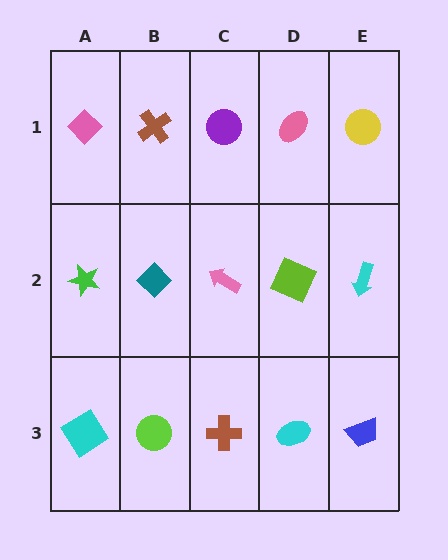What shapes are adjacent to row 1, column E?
A cyan arrow (row 2, column E), a pink ellipse (row 1, column D).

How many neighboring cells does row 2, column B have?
4.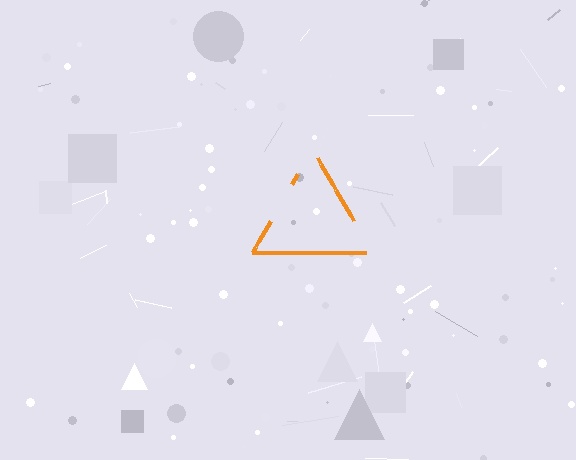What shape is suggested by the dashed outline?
The dashed outline suggests a triangle.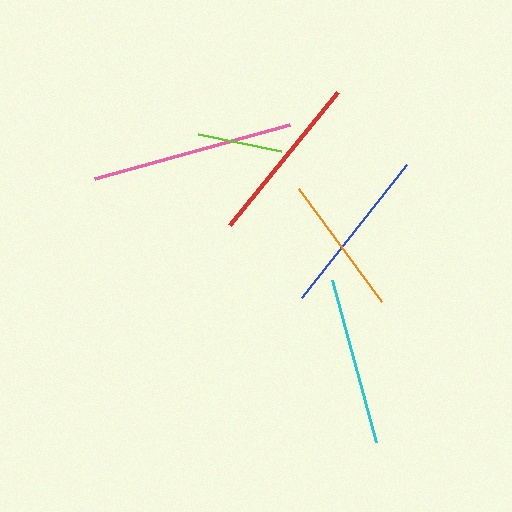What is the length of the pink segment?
The pink segment is approximately 202 pixels long.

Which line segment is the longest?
The pink line is the longest at approximately 202 pixels.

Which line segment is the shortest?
The lime line is the shortest at approximately 84 pixels.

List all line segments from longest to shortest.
From longest to shortest: pink, red, blue, cyan, orange, lime.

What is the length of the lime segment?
The lime segment is approximately 84 pixels long.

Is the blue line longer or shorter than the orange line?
The blue line is longer than the orange line.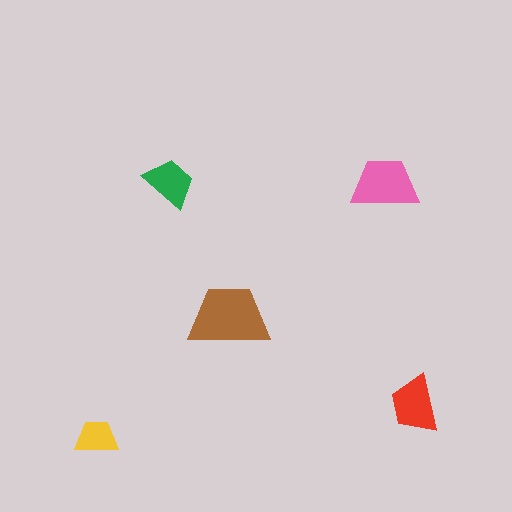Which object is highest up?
The green trapezoid is topmost.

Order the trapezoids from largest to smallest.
the brown one, the pink one, the red one, the green one, the yellow one.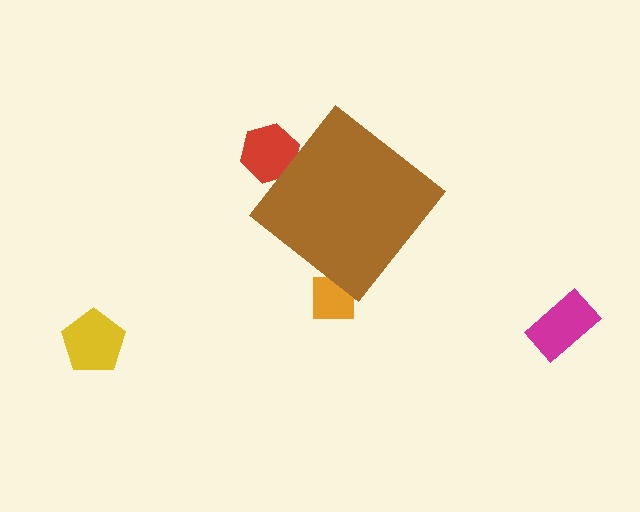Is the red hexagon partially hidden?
Yes, the red hexagon is partially hidden behind the brown diamond.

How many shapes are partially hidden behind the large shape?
2 shapes are partially hidden.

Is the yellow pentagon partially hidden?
No, the yellow pentagon is fully visible.